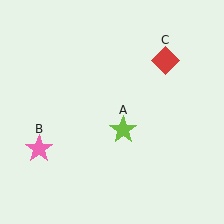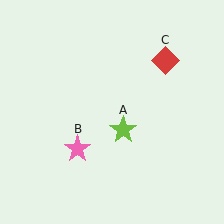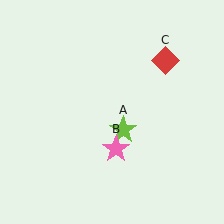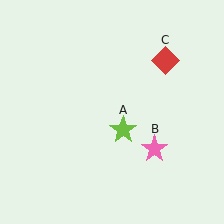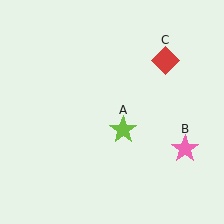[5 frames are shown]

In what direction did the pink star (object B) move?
The pink star (object B) moved right.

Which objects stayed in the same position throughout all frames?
Lime star (object A) and red diamond (object C) remained stationary.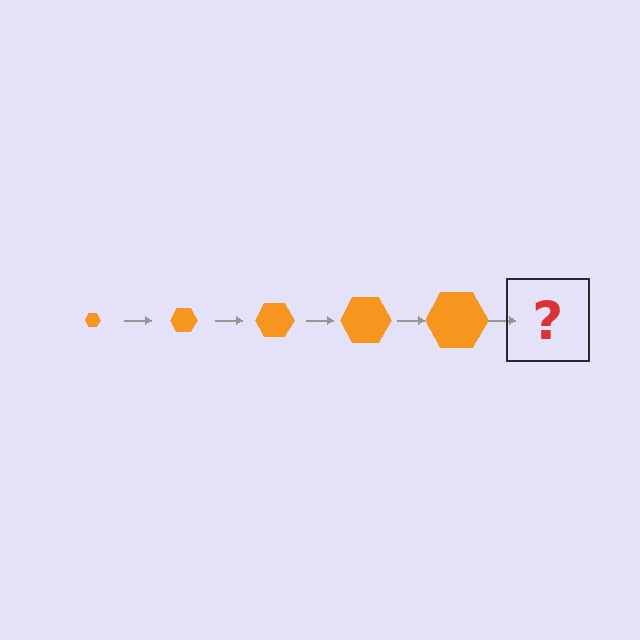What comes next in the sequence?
The next element should be an orange hexagon, larger than the previous one.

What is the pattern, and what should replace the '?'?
The pattern is that the hexagon gets progressively larger each step. The '?' should be an orange hexagon, larger than the previous one.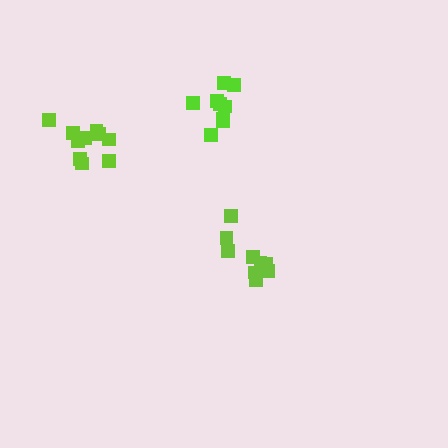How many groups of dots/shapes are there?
There are 3 groups.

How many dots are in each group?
Group 1: 9 dots, Group 2: 10 dots, Group 3: 10 dots (29 total).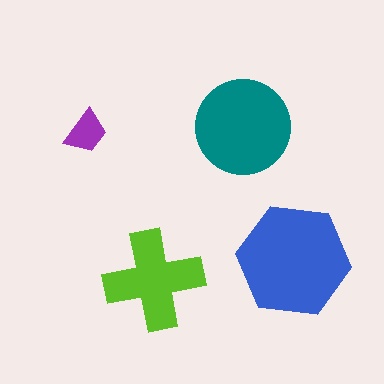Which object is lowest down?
The lime cross is bottommost.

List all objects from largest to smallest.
The blue hexagon, the teal circle, the lime cross, the purple trapezoid.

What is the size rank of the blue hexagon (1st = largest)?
1st.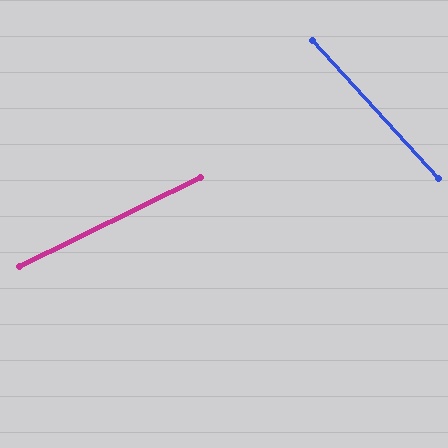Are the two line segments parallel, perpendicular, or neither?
Neither parallel nor perpendicular — they differ by about 74°.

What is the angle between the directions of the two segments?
Approximately 74 degrees.